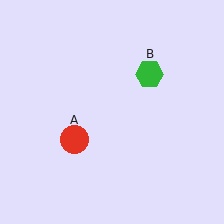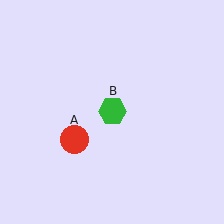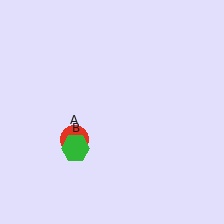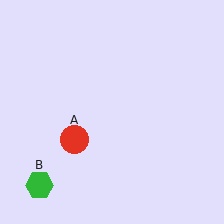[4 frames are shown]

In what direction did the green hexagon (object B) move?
The green hexagon (object B) moved down and to the left.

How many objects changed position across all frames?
1 object changed position: green hexagon (object B).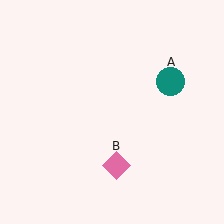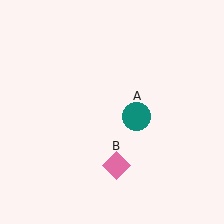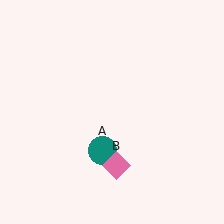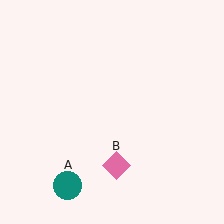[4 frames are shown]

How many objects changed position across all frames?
1 object changed position: teal circle (object A).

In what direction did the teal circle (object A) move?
The teal circle (object A) moved down and to the left.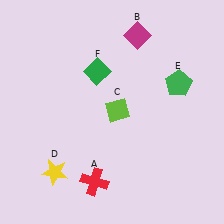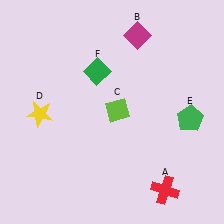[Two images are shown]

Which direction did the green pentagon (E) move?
The green pentagon (E) moved down.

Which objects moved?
The objects that moved are: the red cross (A), the yellow star (D), the green pentagon (E).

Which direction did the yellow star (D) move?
The yellow star (D) moved up.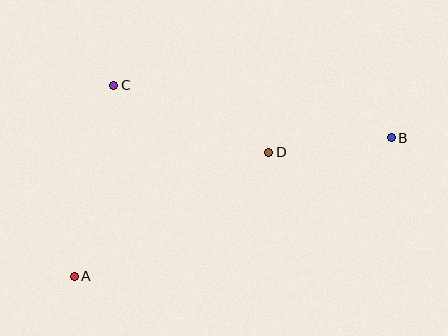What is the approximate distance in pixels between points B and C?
The distance between B and C is approximately 282 pixels.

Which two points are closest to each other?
Points B and D are closest to each other.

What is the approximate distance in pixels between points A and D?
The distance between A and D is approximately 231 pixels.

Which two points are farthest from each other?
Points A and B are farthest from each other.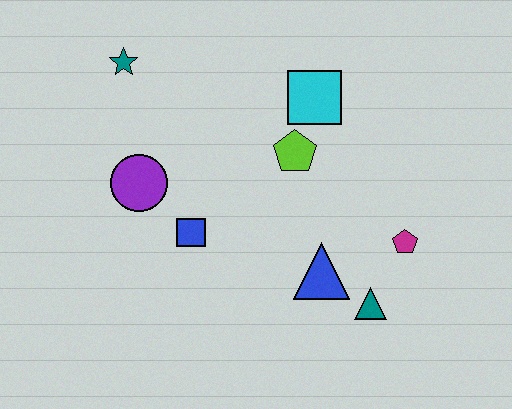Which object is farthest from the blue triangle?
The teal star is farthest from the blue triangle.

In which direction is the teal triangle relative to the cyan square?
The teal triangle is below the cyan square.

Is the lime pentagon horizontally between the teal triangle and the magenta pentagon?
No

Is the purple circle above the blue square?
Yes